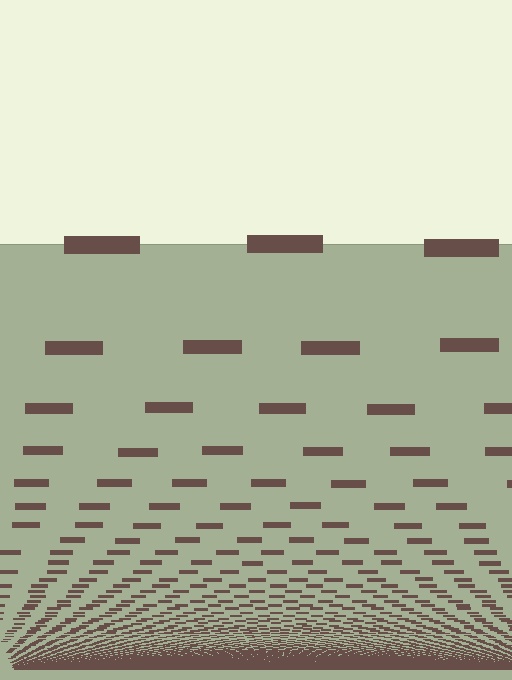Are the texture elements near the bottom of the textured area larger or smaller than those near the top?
Smaller. The gradient is inverted — elements near the bottom are smaller and denser.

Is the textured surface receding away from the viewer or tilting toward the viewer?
The surface appears to tilt toward the viewer. Texture elements get larger and sparser toward the top.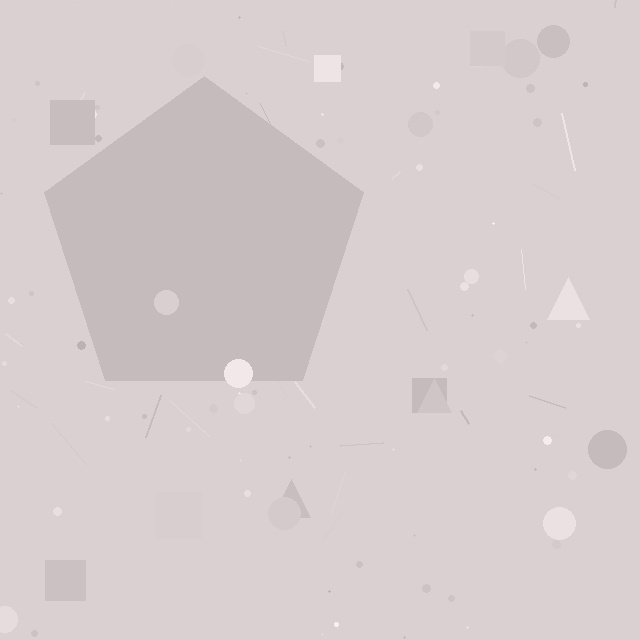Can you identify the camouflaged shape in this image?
The camouflaged shape is a pentagon.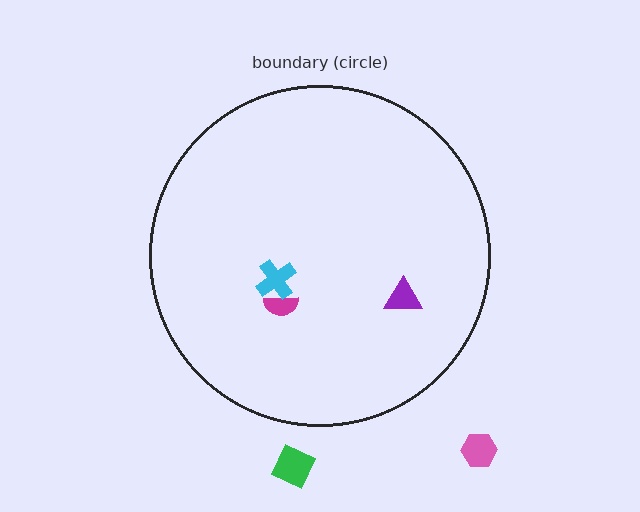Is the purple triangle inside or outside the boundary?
Inside.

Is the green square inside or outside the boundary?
Outside.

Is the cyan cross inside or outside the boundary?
Inside.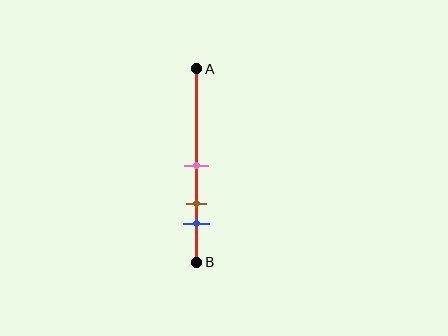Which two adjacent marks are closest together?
The brown and blue marks are the closest adjacent pair.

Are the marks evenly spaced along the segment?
Yes, the marks are approximately evenly spaced.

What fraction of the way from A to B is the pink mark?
The pink mark is approximately 50% (0.5) of the way from A to B.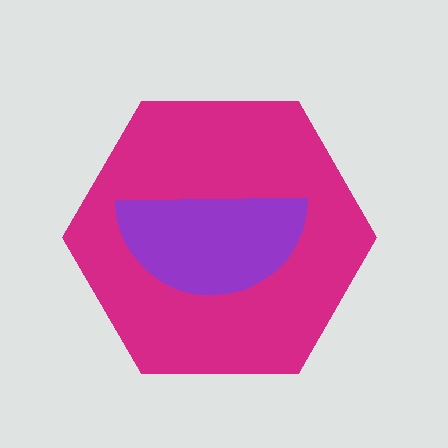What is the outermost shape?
The magenta hexagon.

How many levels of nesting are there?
2.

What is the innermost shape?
The purple semicircle.